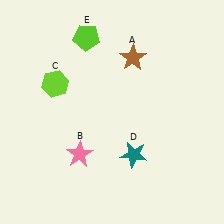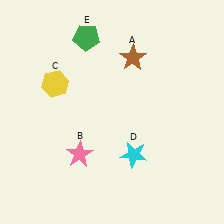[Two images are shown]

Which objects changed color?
C changed from lime to yellow. D changed from teal to cyan. E changed from lime to green.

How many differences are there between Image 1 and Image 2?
There are 3 differences between the two images.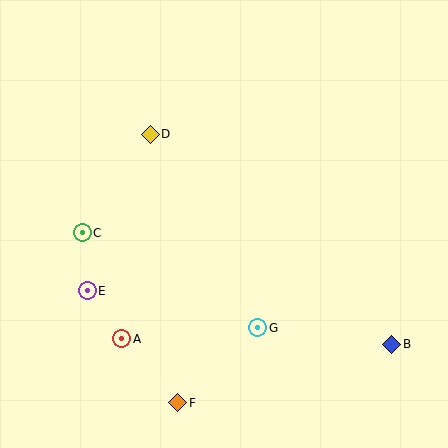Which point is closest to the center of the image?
Point G at (258, 328) is closest to the center.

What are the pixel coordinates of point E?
Point E is at (87, 291).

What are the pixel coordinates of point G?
Point G is at (258, 328).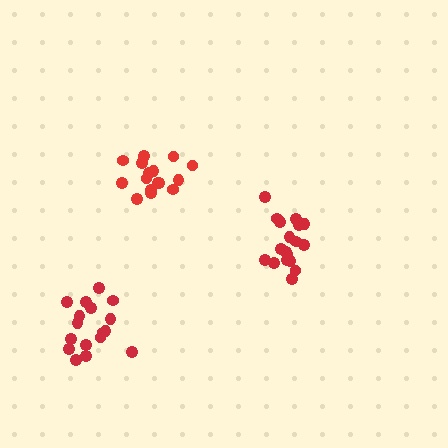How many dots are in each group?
Group 1: 16 dots, Group 2: 18 dots, Group 3: 17 dots (51 total).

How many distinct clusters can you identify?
There are 3 distinct clusters.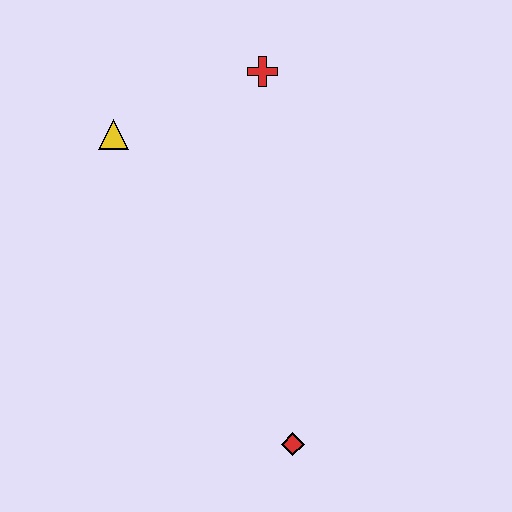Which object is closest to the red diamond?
The yellow triangle is closest to the red diamond.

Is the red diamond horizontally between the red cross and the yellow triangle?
No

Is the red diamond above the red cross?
No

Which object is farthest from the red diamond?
The red cross is farthest from the red diamond.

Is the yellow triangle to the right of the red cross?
No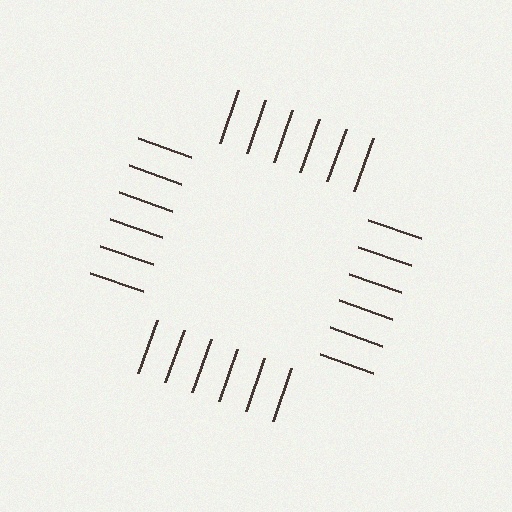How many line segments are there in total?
24 — 6 along each of the 4 edges.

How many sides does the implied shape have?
4 sides — the line-ends trace a square.